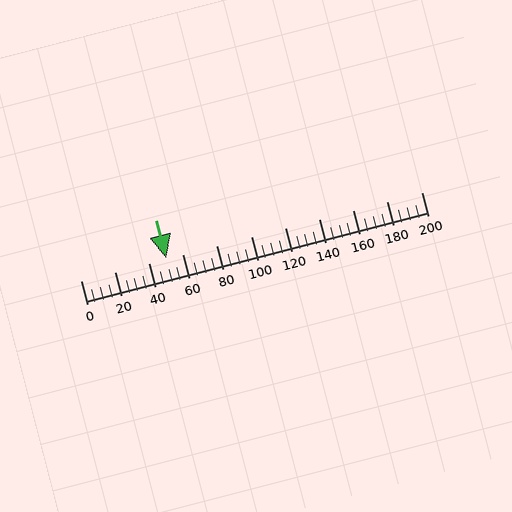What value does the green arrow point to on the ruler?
The green arrow points to approximately 50.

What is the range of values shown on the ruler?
The ruler shows values from 0 to 200.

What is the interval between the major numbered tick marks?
The major tick marks are spaced 20 units apart.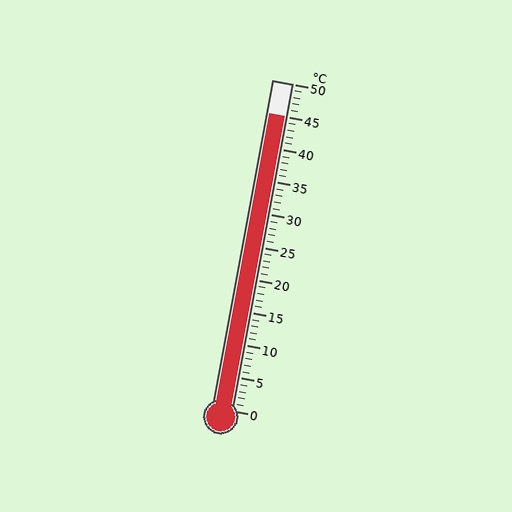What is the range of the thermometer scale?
The thermometer scale ranges from 0°C to 50°C.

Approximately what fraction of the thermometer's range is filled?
The thermometer is filled to approximately 90% of its range.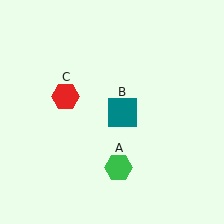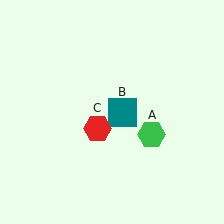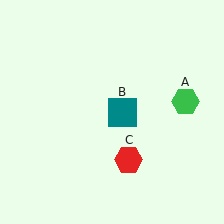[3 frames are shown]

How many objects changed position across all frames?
2 objects changed position: green hexagon (object A), red hexagon (object C).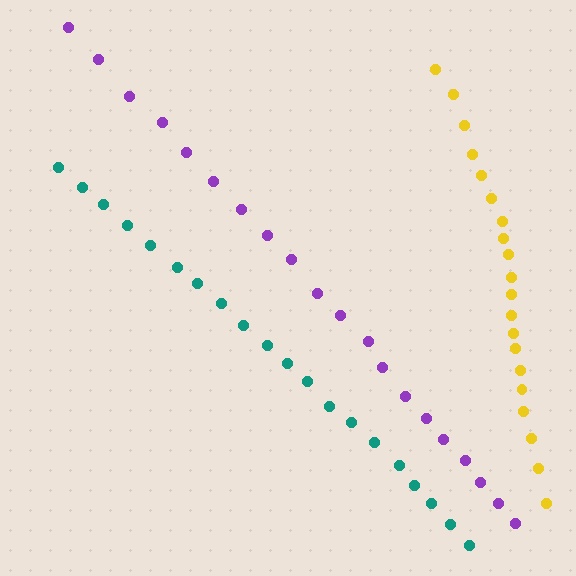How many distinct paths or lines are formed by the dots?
There are 3 distinct paths.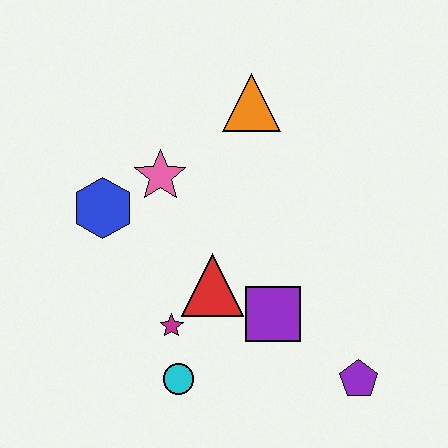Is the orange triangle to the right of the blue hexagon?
Yes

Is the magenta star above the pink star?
No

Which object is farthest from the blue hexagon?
The purple pentagon is farthest from the blue hexagon.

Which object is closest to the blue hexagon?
The pink star is closest to the blue hexagon.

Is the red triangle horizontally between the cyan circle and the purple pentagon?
Yes